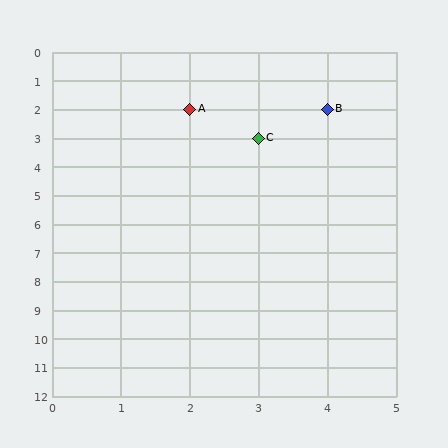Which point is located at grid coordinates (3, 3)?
Point C is at (3, 3).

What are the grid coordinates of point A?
Point A is at grid coordinates (2, 2).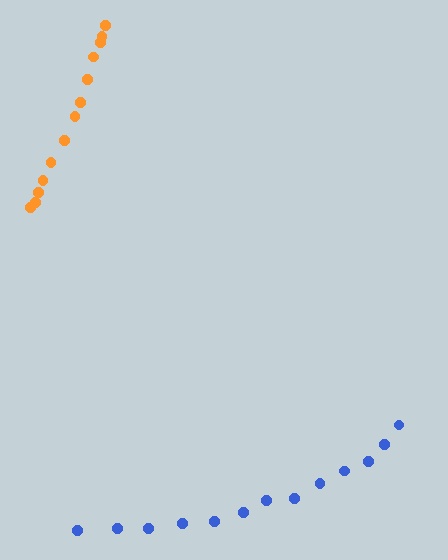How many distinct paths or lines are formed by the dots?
There are 2 distinct paths.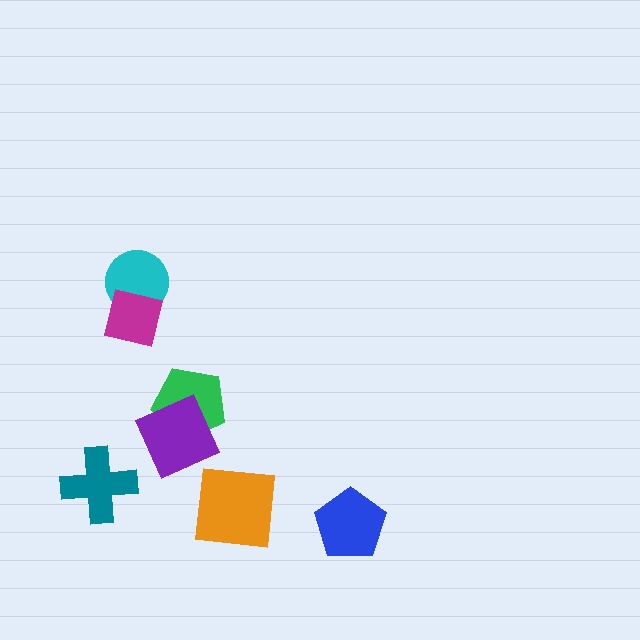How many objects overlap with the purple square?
1 object overlaps with the purple square.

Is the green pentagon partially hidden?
Yes, it is partially covered by another shape.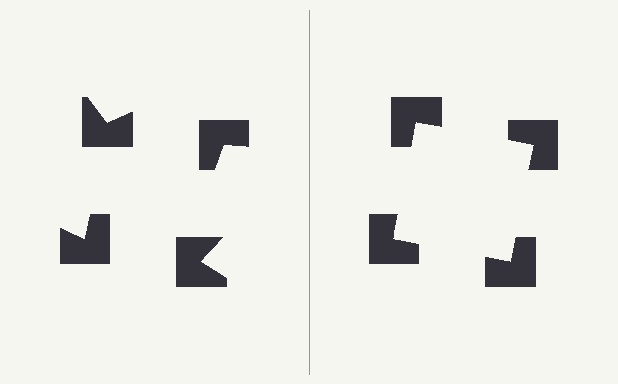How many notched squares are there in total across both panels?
8 — 4 on each side.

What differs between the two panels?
The notched squares are positioned identically on both sides; only the wedge orientations differ. On the right they align to a square; on the left they are misaligned.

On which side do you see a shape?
An illusory square appears on the right side. On the left side the wedge cuts are rotated, so no coherent shape forms.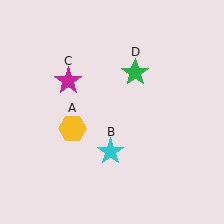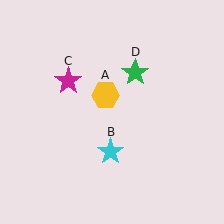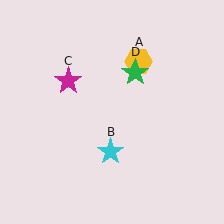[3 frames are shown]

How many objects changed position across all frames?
1 object changed position: yellow hexagon (object A).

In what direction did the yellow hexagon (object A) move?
The yellow hexagon (object A) moved up and to the right.